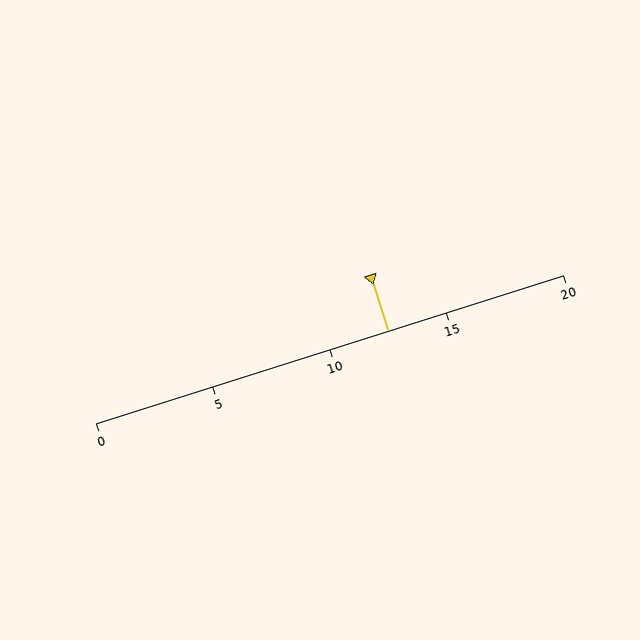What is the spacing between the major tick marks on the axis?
The major ticks are spaced 5 apart.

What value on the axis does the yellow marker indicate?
The marker indicates approximately 12.5.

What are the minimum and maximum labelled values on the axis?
The axis runs from 0 to 20.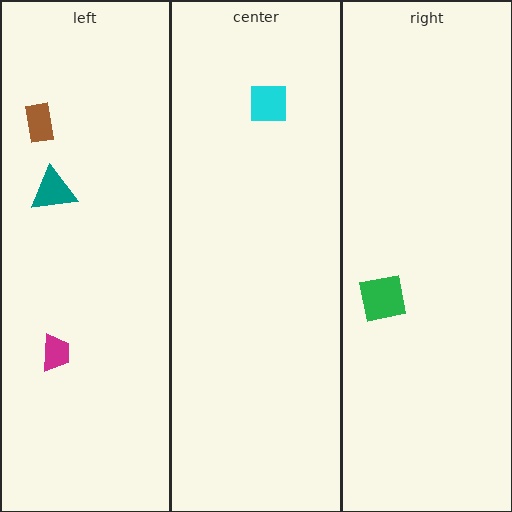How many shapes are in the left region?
3.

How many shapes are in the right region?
1.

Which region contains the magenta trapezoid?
The left region.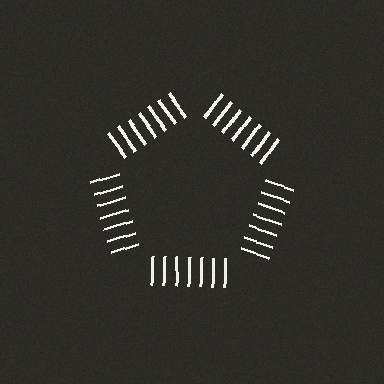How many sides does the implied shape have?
5 sides — the line-ends trace a pentagon.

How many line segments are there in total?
35 — 7 along each of the 5 edges.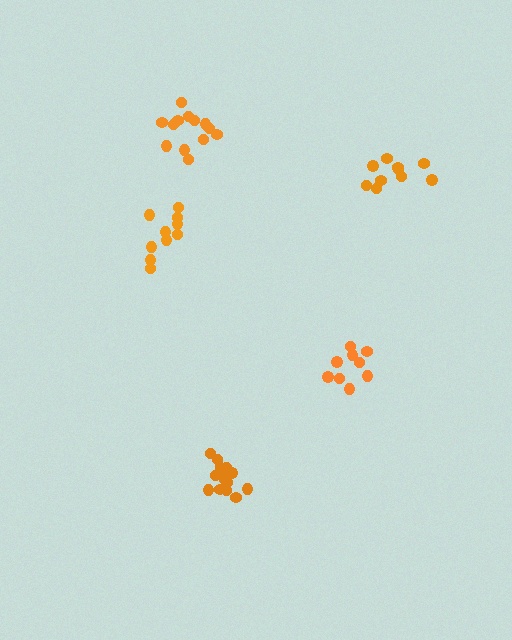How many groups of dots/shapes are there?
There are 5 groups.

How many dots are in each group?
Group 1: 14 dots, Group 2: 9 dots, Group 3: 14 dots, Group 4: 10 dots, Group 5: 10 dots (57 total).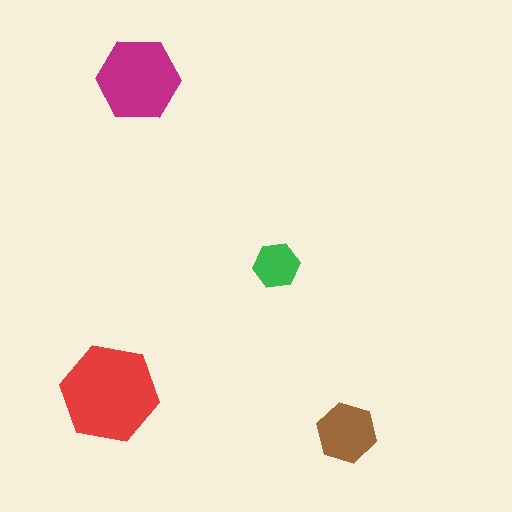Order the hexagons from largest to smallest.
the red one, the magenta one, the brown one, the green one.